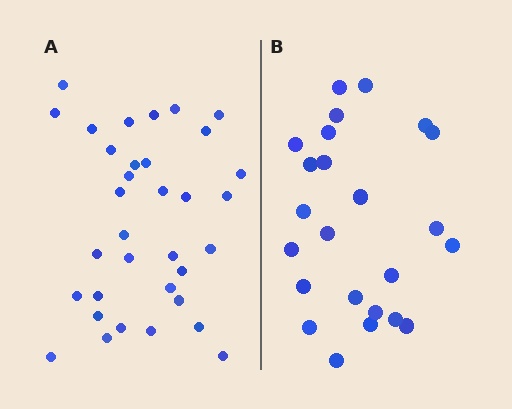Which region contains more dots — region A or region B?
Region A (the left region) has more dots.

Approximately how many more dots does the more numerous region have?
Region A has roughly 10 or so more dots than region B.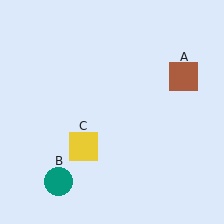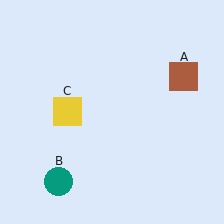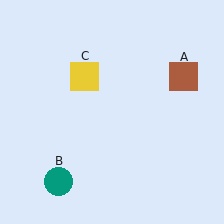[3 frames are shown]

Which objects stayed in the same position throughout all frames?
Brown square (object A) and teal circle (object B) remained stationary.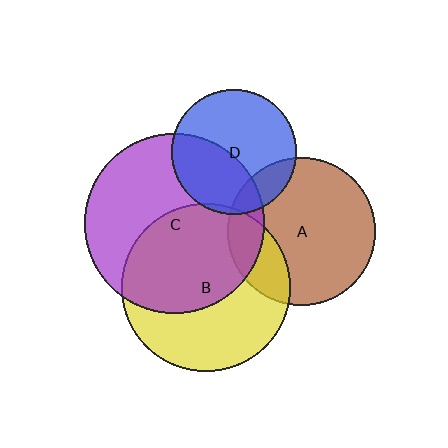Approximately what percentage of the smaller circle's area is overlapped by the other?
Approximately 15%.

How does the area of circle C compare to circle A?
Approximately 1.5 times.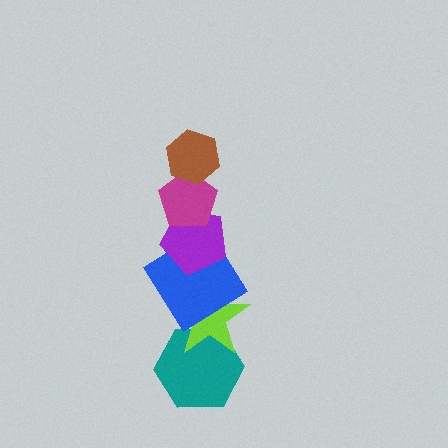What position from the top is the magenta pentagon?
The magenta pentagon is 2nd from the top.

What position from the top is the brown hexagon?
The brown hexagon is 1st from the top.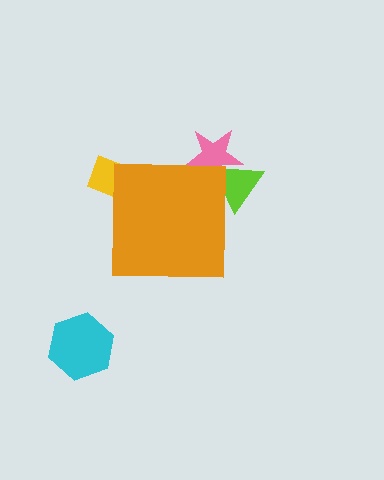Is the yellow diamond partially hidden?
Yes, the yellow diamond is partially hidden behind the orange square.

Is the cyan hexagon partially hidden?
No, the cyan hexagon is fully visible.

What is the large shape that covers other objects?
An orange square.